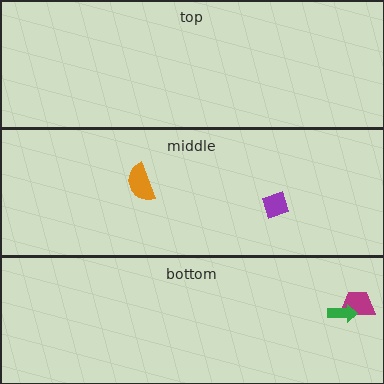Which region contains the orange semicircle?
The middle region.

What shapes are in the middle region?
The orange semicircle, the purple diamond.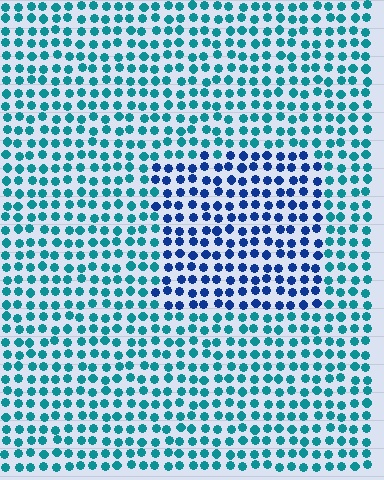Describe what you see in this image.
The image is filled with small teal elements in a uniform arrangement. A rectangle-shaped region is visible where the elements are tinted to a slightly different hue, forming a subtle color boundary.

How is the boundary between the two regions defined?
The boundary is defined purely by a slight shift in hue (about 41 degrees). Spacing, size, and orientation are identical on both sides.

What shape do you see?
I see a rectangle.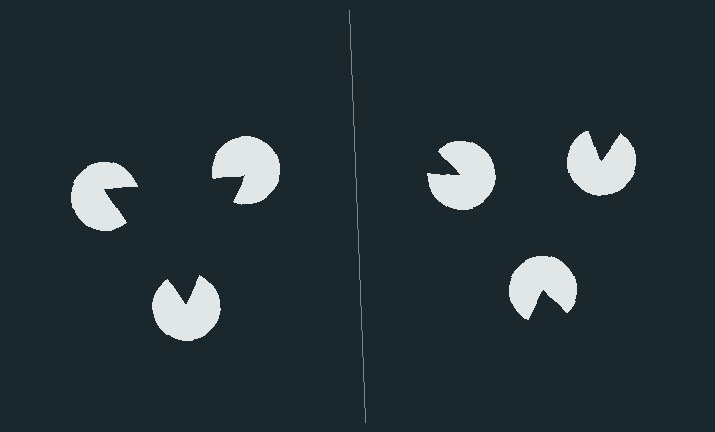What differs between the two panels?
The pac-man discs are positioned identically on both sides; only the wedge orientations differ. On the left they align to a triangle; on the right they are misaligned.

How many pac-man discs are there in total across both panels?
6 — 3 on each side.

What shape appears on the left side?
An illusory triangle.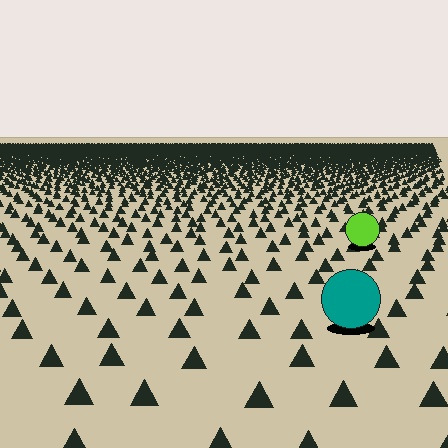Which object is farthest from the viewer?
The lime circle is farthest from the viewer. It appears smaller and the ground texture around it is denser.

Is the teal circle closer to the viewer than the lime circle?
Yes. The teal circle is closer — you can tell from the texture gradient: the ground texture is coarser near it.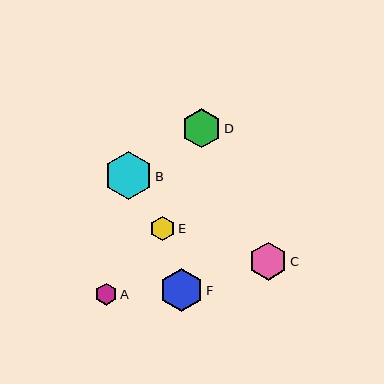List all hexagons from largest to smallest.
From largest to smallest: B, F, D, C, E, A.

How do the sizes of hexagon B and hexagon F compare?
Hexagon B and hexagon F are approximately the same size.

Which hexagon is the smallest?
Hexagon A is the smallest with a size of approximately 22 pixels.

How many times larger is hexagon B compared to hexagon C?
Hexagon B is approximately 1.3 times the size of hexagon C.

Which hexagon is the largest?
Hexagon B is the largest with a size of approximately 48 pixels.